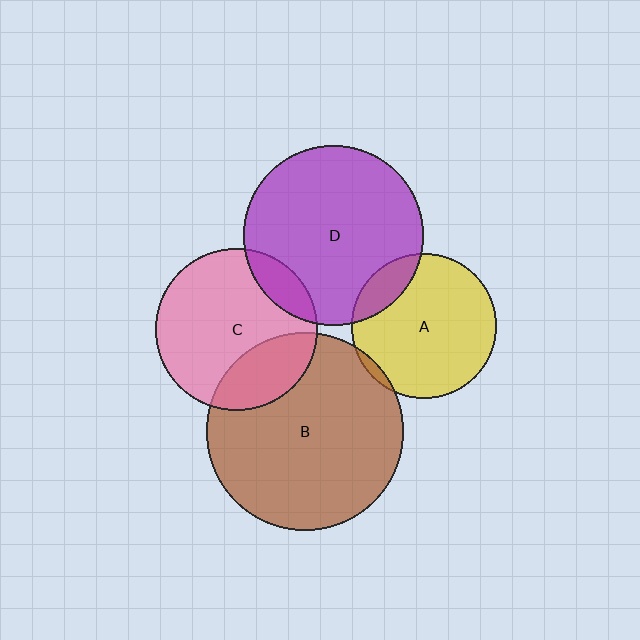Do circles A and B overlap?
Yes.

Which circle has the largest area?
Circle B (brown).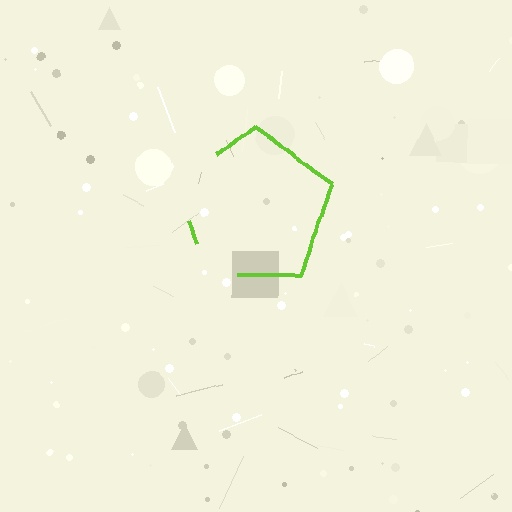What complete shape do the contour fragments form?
The contour fragments form a pentagon.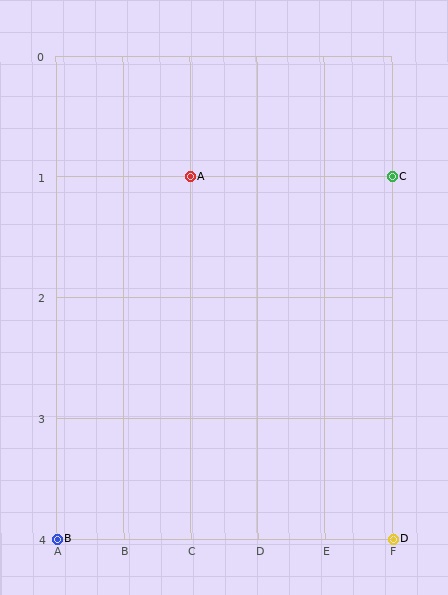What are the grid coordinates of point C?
Point C is at grid coordinates (F, 1).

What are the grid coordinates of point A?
Point A is at grid coordinates (C, 1).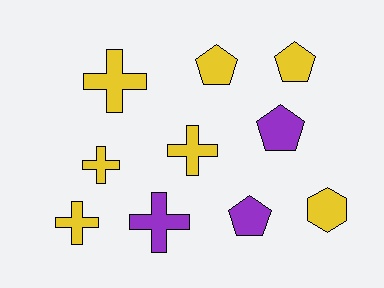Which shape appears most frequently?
Cross, with 5 objects.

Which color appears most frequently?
Yellow, with 7 objects.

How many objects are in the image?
There are 10 objects.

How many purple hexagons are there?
There are no purple hexagons.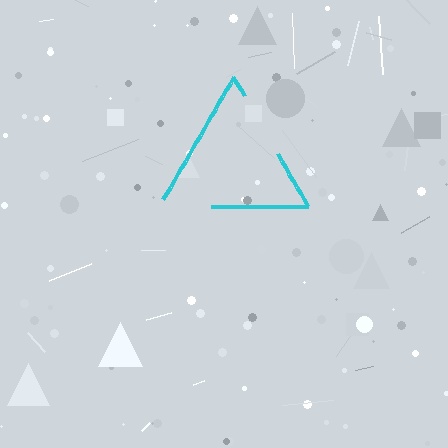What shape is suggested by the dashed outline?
The dashed outline suggests a triangle.